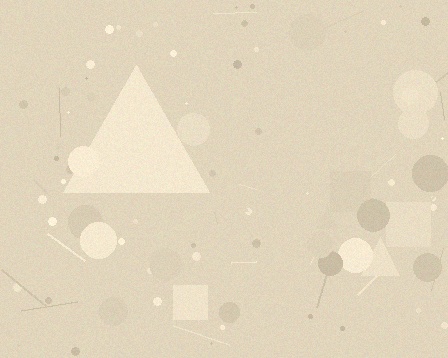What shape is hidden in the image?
A triangle is hidden in the image.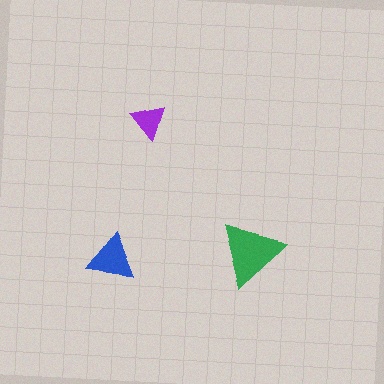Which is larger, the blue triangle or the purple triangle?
The blue one.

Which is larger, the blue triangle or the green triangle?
The green one.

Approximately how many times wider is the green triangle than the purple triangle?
About 2 times wider.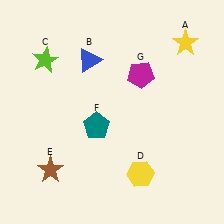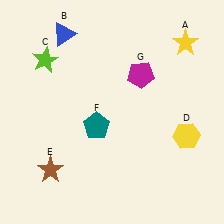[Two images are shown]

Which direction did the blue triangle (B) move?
The blue triangle (B) moved up.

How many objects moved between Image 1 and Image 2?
2 objects moved between the two images.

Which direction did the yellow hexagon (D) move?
The yellow hexagon (D) moved right.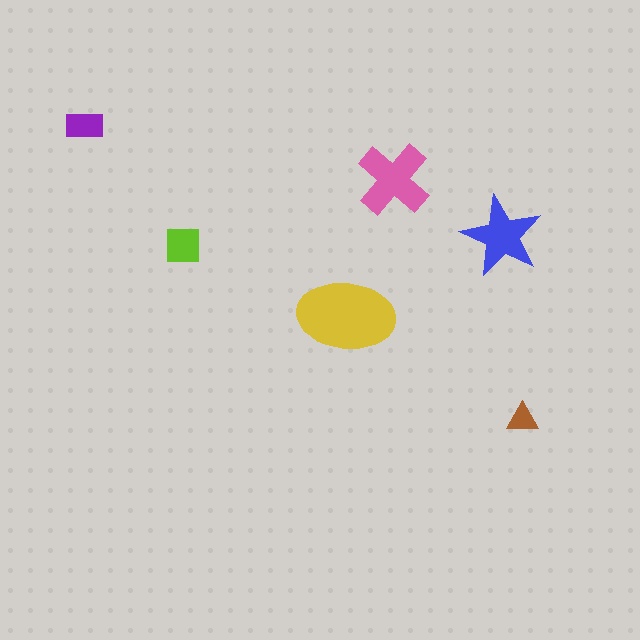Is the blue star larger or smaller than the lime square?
Larger.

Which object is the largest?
The yellow ellipse.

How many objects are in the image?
There are 6 objects in the image.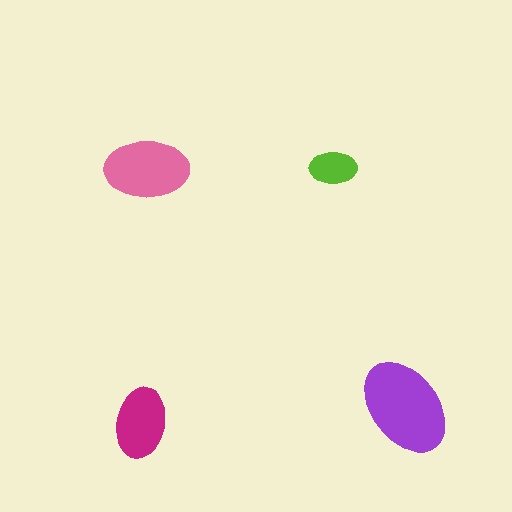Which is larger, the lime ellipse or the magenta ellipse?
The magenta one.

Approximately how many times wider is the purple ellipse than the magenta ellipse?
About 1.5 times wider.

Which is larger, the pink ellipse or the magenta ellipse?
The pink one.